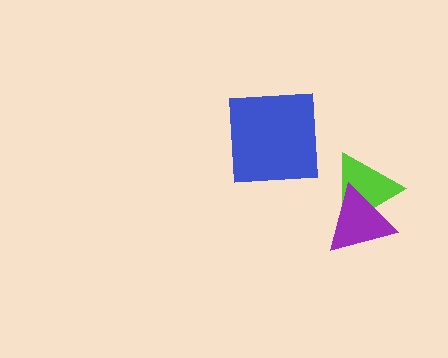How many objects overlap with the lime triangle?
1 object overlaps with the lime triangle.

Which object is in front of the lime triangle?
The purple triangle is in front of the lime triangle.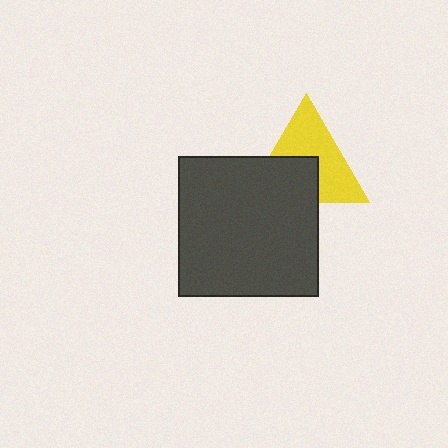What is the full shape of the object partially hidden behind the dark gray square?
The partially hidden object is a yellow triangle.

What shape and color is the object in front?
The object in front is a dark gray square.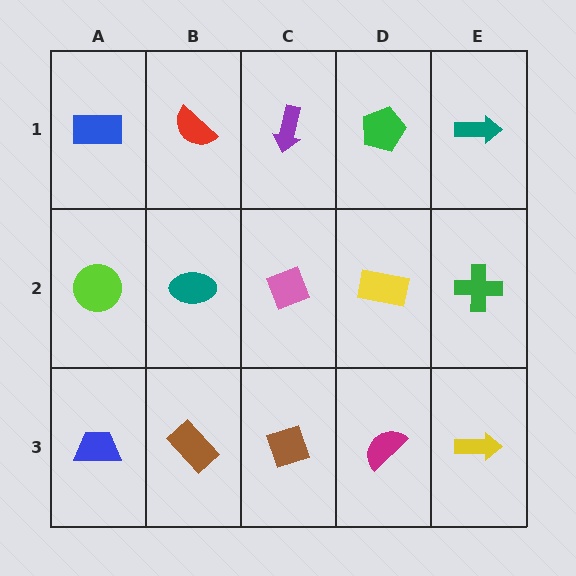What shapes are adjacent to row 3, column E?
A green cross (row 2, column E), a magenta semicircle (row 3, column D).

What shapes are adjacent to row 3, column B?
A teal ellipse (row 2, column B), a blue trapezoid (row 3, column A), a brown diamond (row 3, column C).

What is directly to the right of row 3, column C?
A magenta semicircle.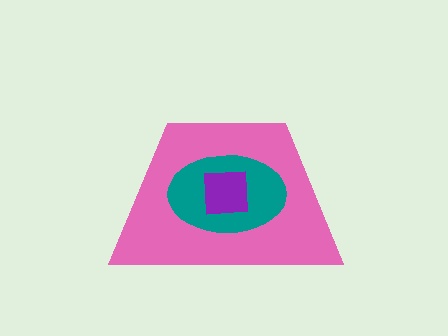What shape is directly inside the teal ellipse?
The purple square.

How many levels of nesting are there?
3.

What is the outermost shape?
The pink trapezoid.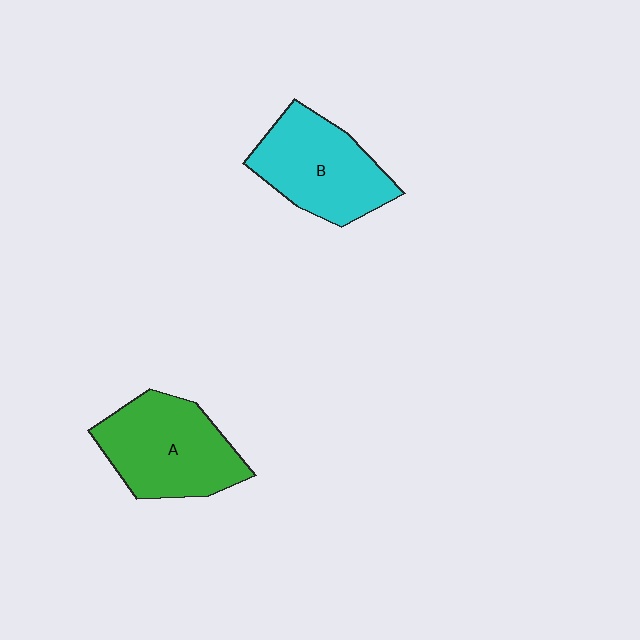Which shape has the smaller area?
Shape B (cyan).